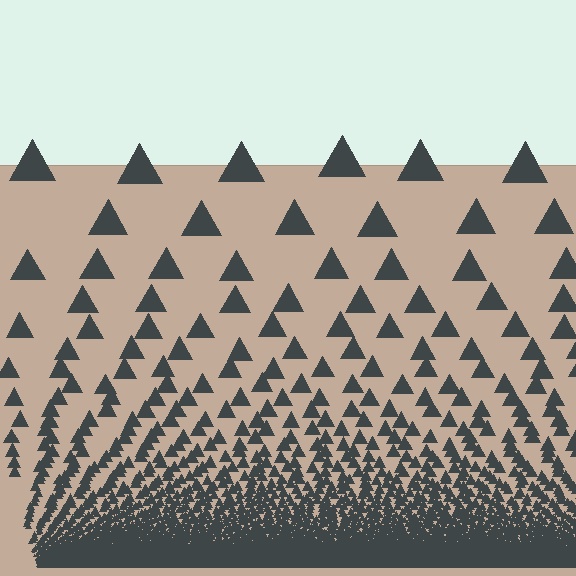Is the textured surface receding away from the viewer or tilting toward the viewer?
The surface appears to tilt toward the viewer. Texture elements get larger and sparser toward the top.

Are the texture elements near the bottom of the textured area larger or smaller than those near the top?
Smaller. The gradient is inverted — elements near the bottom are smaller and denser.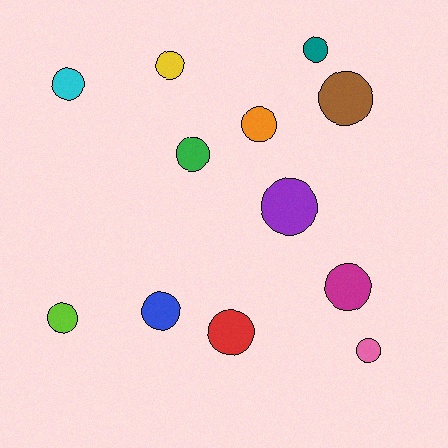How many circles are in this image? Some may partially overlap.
There are 12 circles.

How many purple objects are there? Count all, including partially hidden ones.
There is 1 purple object.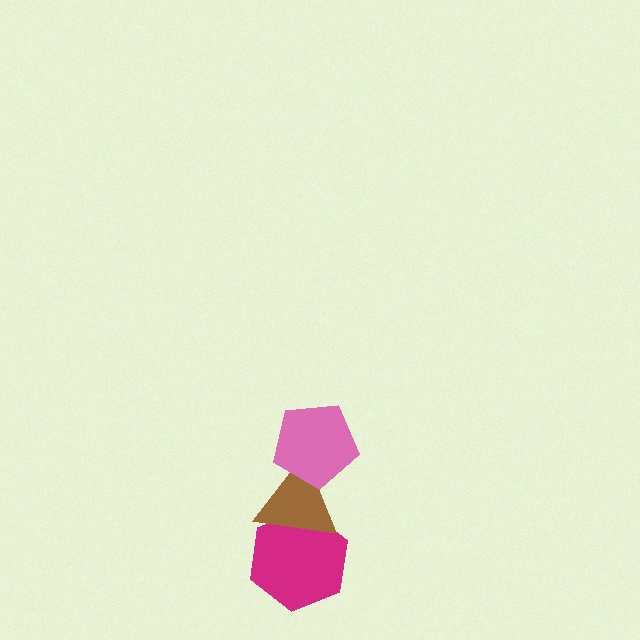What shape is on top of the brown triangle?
The pink pentagon is on top of the brown triangle.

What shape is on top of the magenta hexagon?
The brown triangle is on top of the magenta hexagon.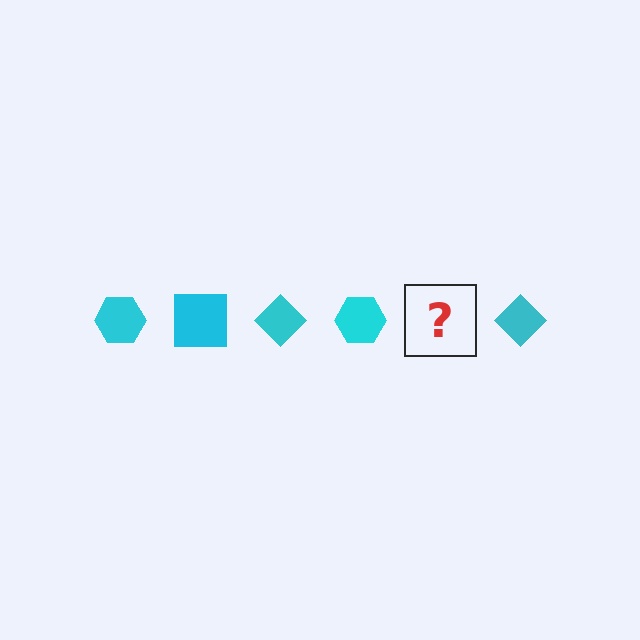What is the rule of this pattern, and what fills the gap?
The rule is that the pattern cycles through hexagon, square, diamond shapes in cyan. The gap should be filled with a cyan square.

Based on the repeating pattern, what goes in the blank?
The blank should be a cyan square.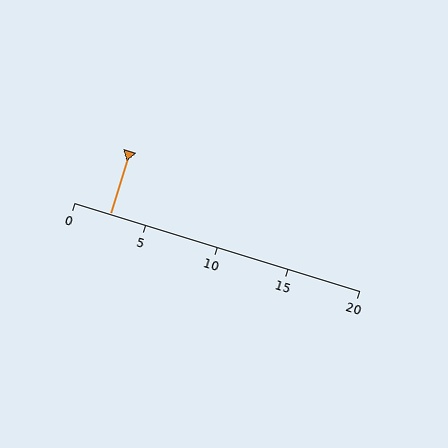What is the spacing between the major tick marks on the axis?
The major ticks are spaced 5 apart.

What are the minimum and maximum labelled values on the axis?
The axis runs from 0 to 20.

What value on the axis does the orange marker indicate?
The marker indicates approximately 2.5.